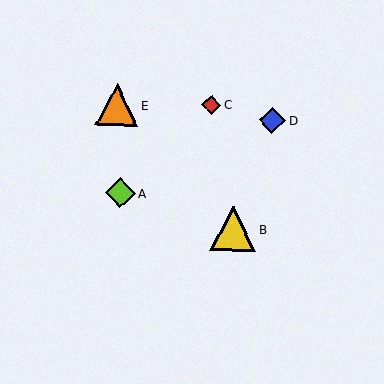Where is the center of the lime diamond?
The center of the lime diamond is at (120, 193).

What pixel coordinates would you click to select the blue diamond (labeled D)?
Click at (272, 120) to select the blue diamond D.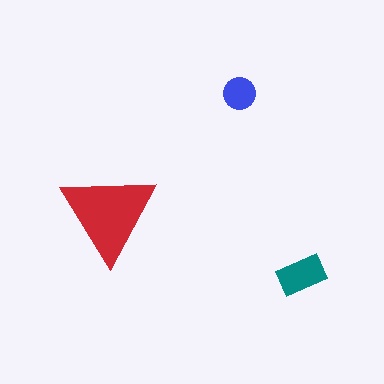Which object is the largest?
The red triangle.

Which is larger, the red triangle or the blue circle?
The red triangle.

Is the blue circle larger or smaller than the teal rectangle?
Smaller.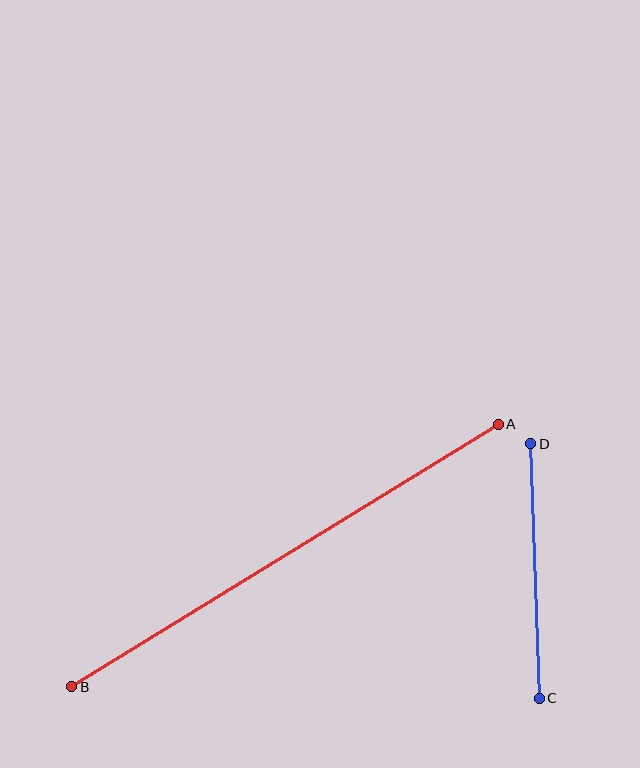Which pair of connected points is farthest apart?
Points A and B are farthest apart.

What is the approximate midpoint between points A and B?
The midpoint is at approximately (285, 556) pixels.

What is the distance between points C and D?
The distance is approximately 255 pixels.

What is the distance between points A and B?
The distance is approximately 501 pixels.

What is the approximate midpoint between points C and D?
The midpoint is at approximately (535, 571) pixels.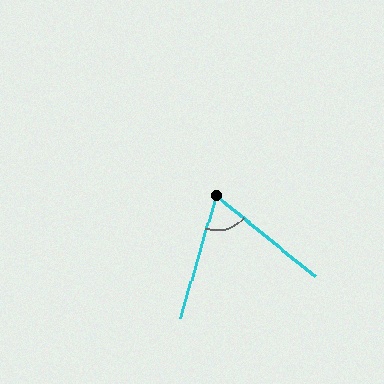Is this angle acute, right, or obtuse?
It is acute.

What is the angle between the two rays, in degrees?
Approximately 67 degrees.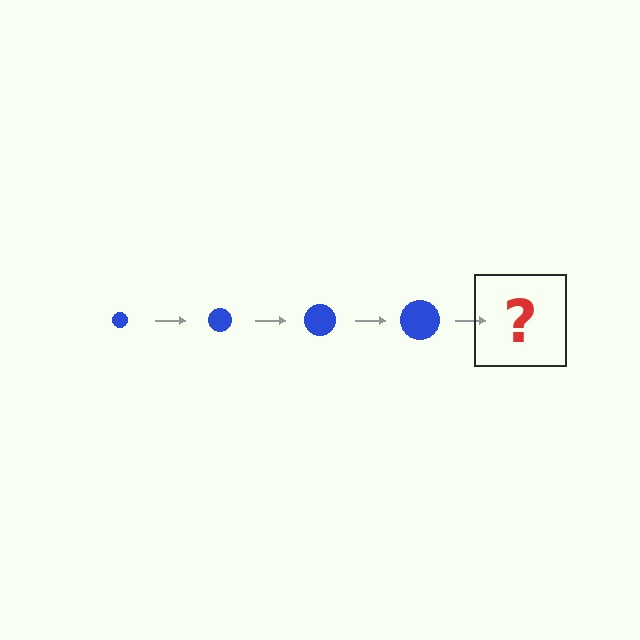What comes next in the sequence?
The next element should be a blue circle, larger than the previous one.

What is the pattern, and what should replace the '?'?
The pattern is that the circle gets progressively larger each step. The '?' should be a blue circle, larger than the previous one.